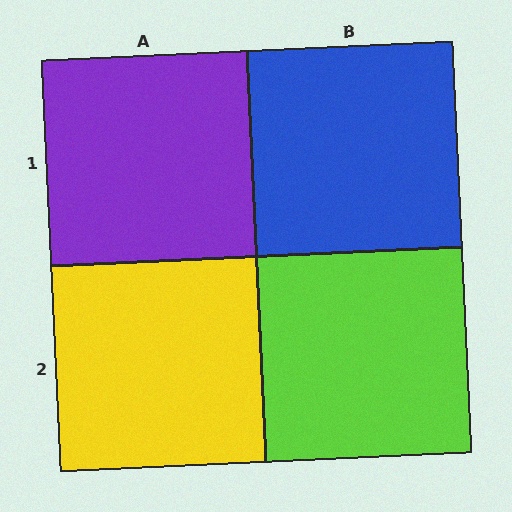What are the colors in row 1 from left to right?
Purple, blue.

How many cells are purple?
1 cell is purple.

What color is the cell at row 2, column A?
Yellow.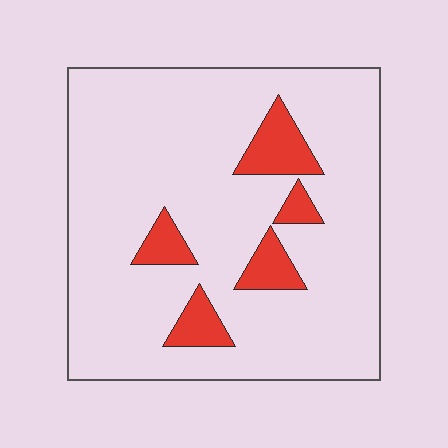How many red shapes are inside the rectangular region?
5.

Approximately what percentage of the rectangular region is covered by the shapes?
Approximately 10%.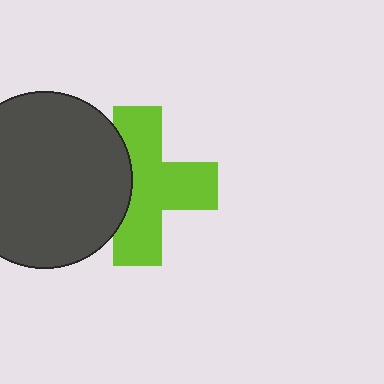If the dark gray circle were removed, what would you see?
You would see the complete lime cross.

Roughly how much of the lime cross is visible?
Most of it is visible (roughly 68%).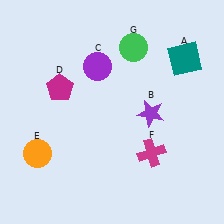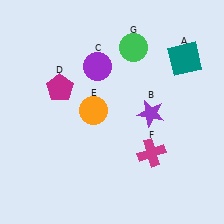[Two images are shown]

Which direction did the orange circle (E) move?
The orange circle (E) moved right.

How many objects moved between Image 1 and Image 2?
1 object moved between the two images.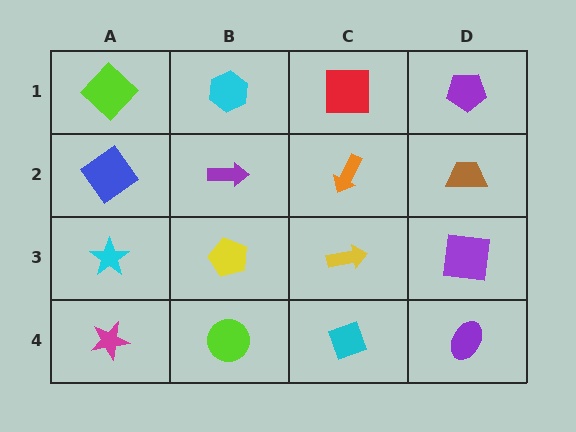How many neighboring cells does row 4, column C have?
3.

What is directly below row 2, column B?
A yellow pentagon.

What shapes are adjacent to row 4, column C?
A yellow arrow (row 3, column C), a lime circle (row 4, column B), a purple ellipse (row 4, column D).